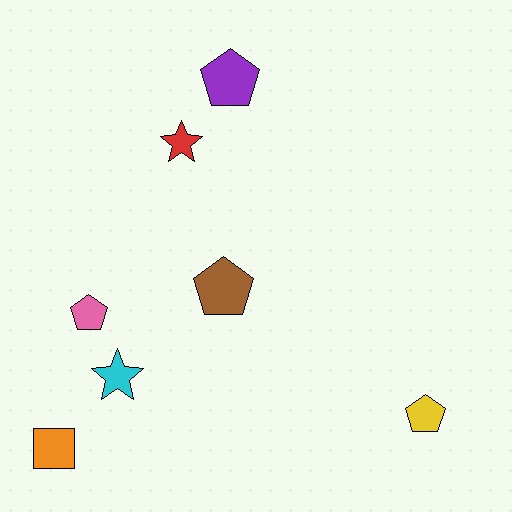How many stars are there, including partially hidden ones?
There are 2 stars.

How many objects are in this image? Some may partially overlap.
There are 7 objects.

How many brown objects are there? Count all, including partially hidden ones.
There is 1 brown object.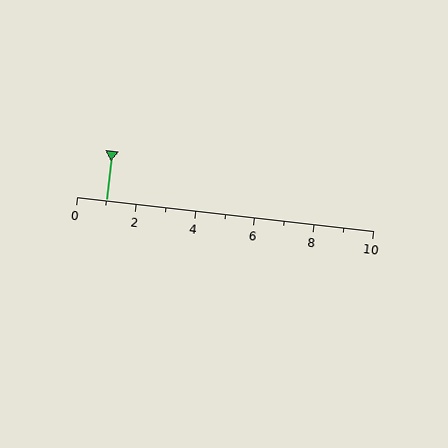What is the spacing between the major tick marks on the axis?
The major ticks are spaced 2 apart.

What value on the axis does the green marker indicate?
The marker indicates approximately 1.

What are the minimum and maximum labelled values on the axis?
The axis runs from 0 to 10.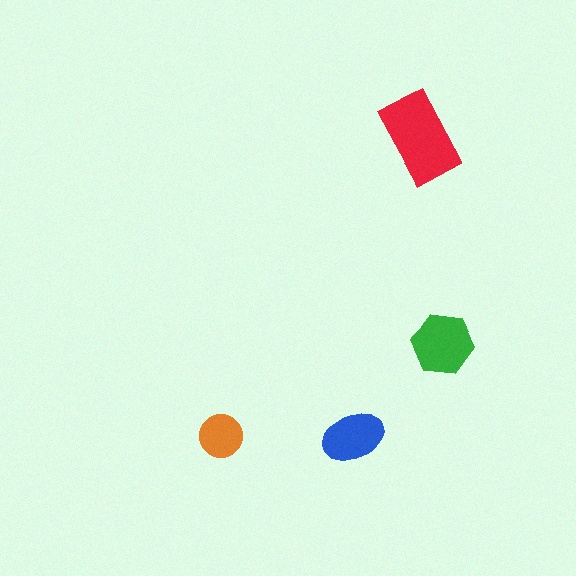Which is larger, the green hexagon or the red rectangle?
The red rectangle.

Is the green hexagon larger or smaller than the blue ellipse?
Larger.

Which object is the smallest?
The orange circle.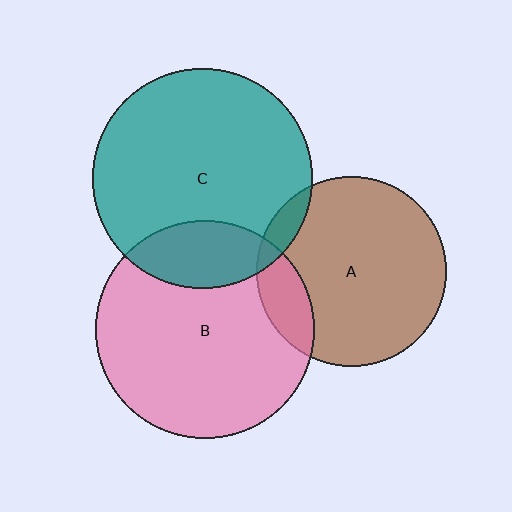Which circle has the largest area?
Circle C (teal).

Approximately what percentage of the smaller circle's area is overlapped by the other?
Approximately 20%.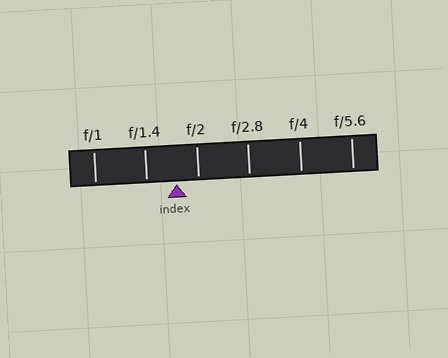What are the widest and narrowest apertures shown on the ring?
The widest aperture shown is f/1 and the narrowest is f/5.6.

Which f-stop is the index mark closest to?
The index mark is closest to f/2.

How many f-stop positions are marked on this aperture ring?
There are 6 f-stop positions marked.